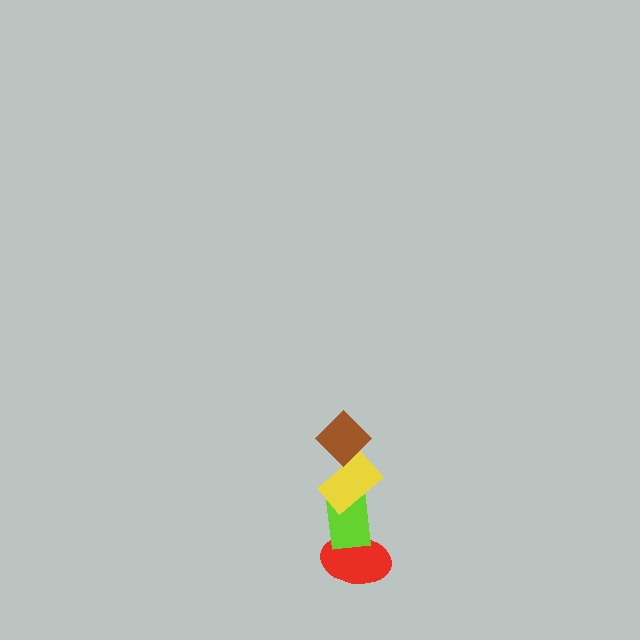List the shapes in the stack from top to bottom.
From top to bottom: the brown diamond, the yellow rectangle, the lime rectangle, the red ellipse.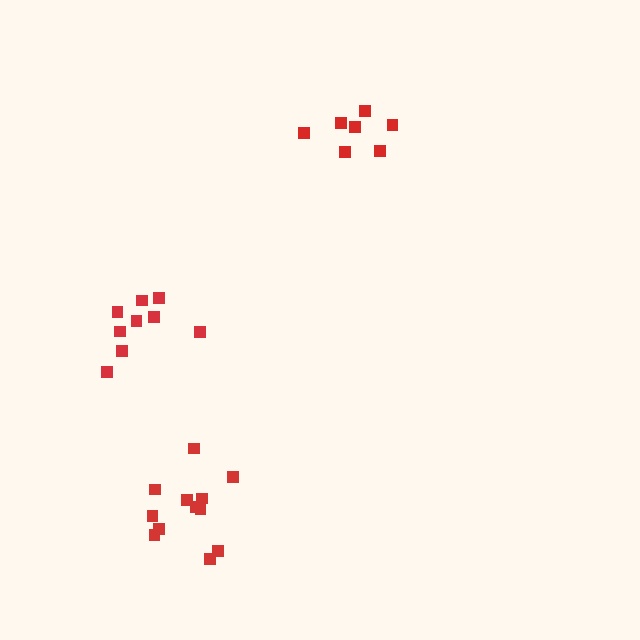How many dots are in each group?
Group 1: 9 dots, Group 2: 7 dots, Group 3: 12 dots (28 total).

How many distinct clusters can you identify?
There are 3 distinct clusters.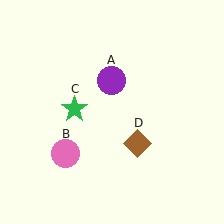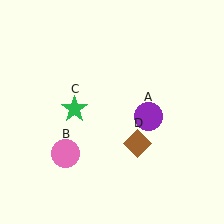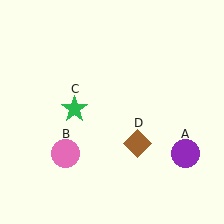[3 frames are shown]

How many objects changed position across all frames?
1 object changed position: purple circle (object A).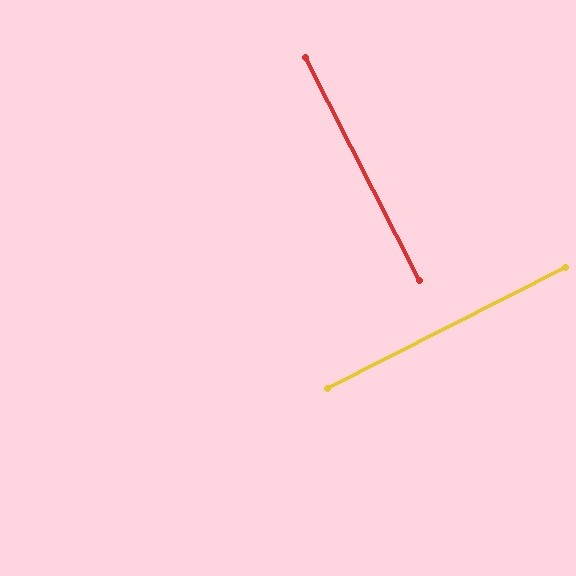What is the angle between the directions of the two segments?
Approximately 90 degrees.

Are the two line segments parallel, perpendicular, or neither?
Perpendicular — they meet at approximately 90°.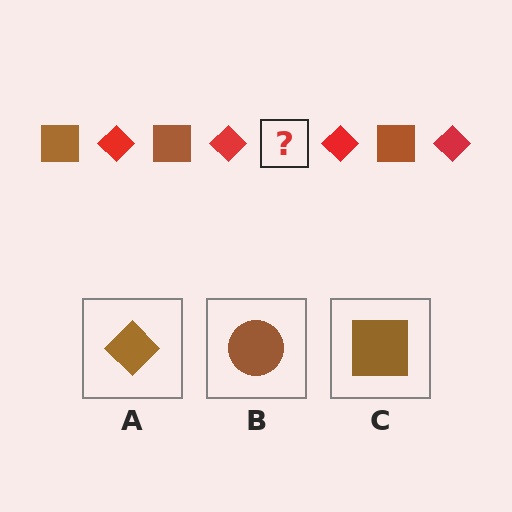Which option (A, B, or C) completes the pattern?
C.